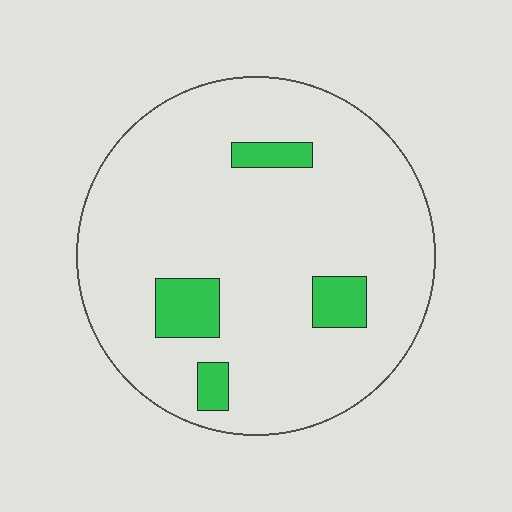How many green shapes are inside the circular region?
4.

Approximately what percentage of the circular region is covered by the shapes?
Approximately 10%.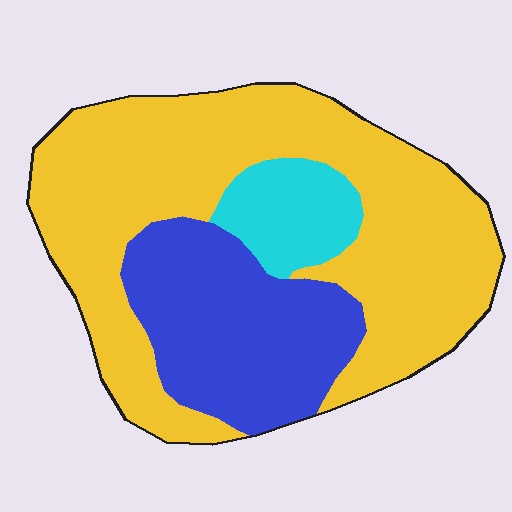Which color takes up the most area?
Yellow, at roughly 60%.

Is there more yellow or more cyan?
Yellow.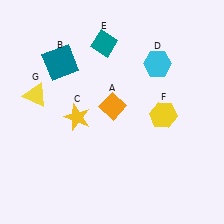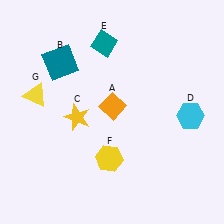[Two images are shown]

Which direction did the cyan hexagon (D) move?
The cyan hexagon (D) moved down.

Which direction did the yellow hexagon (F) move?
The yellow hexagon (F) moved left.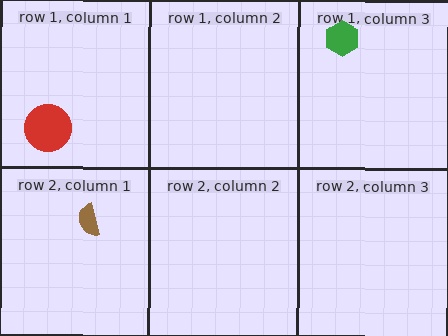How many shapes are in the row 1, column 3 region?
1.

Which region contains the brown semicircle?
The row 2, column 1 region.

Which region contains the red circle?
The row 1, column 1 region.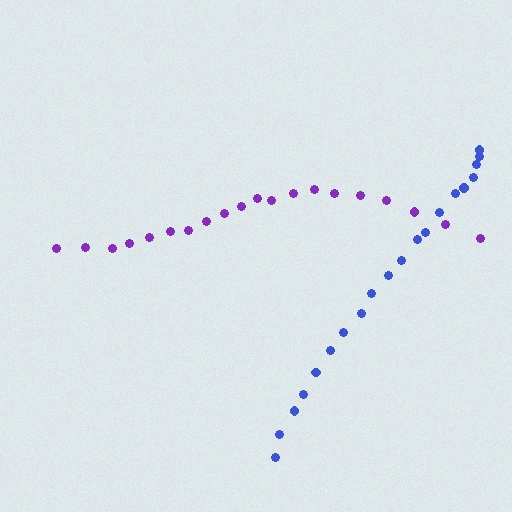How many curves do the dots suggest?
There are 2 distinct paths.